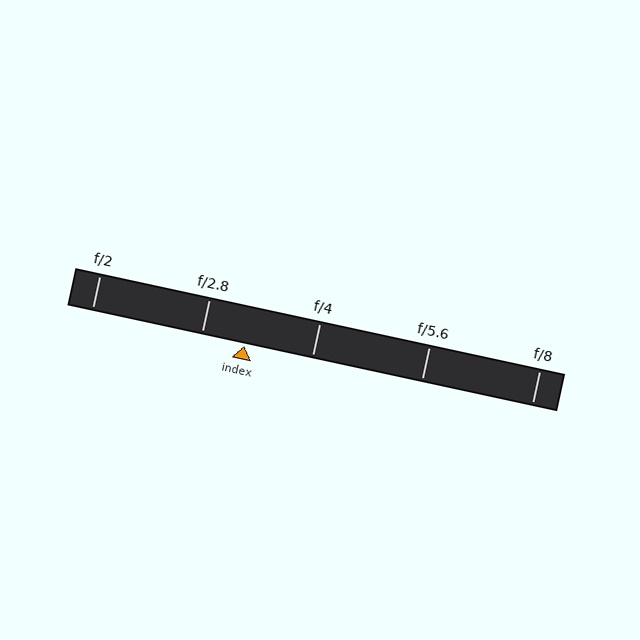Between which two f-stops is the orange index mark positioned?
The index mark is between f/2.8 and f/4.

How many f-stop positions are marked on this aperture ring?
There are 5 f-stop positions marked.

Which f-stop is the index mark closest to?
The index mark is closest to f/2.8.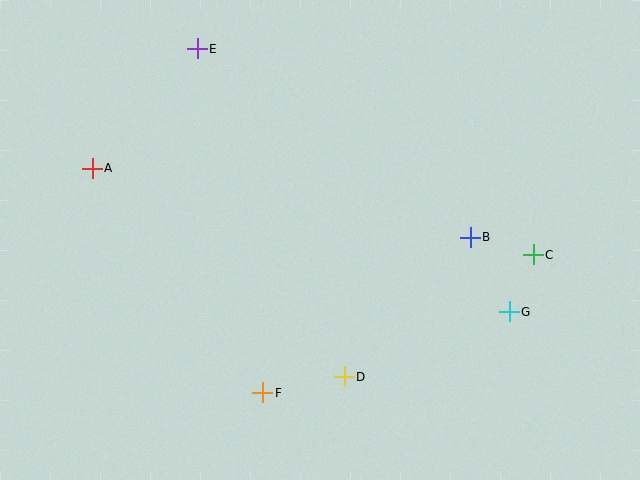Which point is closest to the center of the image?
Point D at (344, 377) is closest to the center.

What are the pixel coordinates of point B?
Point B is at (470, 237).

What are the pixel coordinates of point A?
Point A is at (92, 168).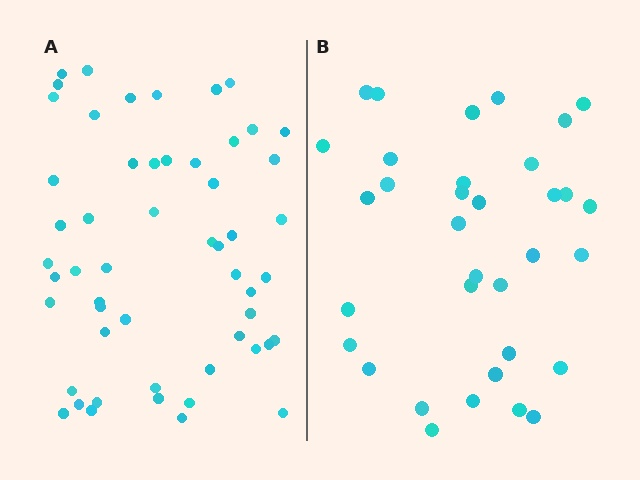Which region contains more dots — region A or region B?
Region A (the left region) has more dots.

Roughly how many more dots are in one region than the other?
Region A has approximately 20 more dots than region B.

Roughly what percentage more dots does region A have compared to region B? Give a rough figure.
About 60% more.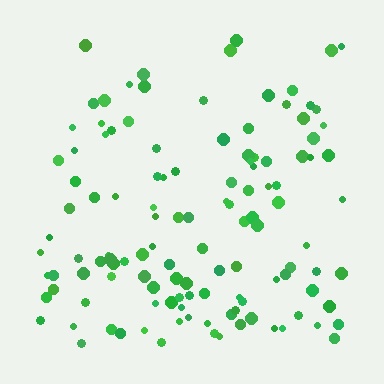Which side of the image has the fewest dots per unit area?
The top.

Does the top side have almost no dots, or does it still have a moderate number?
Still a moderate number, just noticeably fewer than the bottom.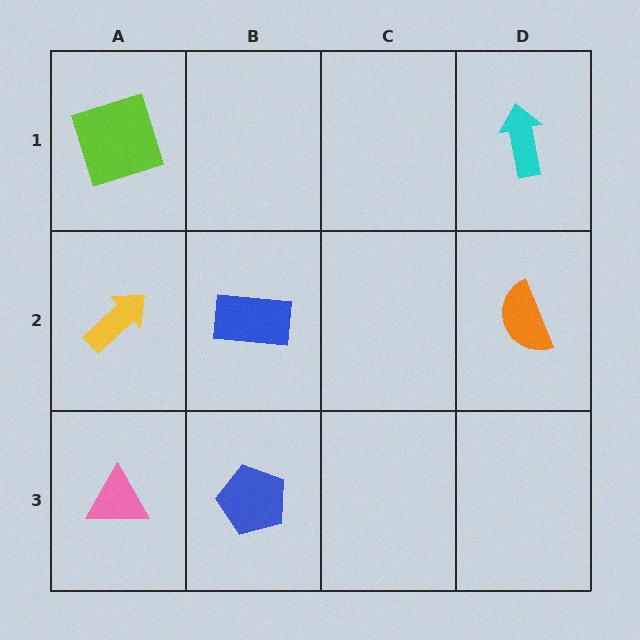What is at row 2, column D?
An orange semicircle.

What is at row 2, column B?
A blue rectangle.